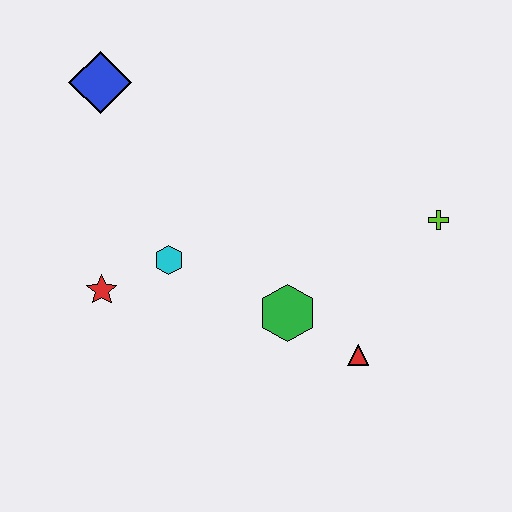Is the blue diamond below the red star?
No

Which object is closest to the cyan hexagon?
The red star is closest to the cyan hexagon.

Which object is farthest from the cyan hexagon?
The lime cross is farthest from the cyan hexagon.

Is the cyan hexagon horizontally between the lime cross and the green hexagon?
No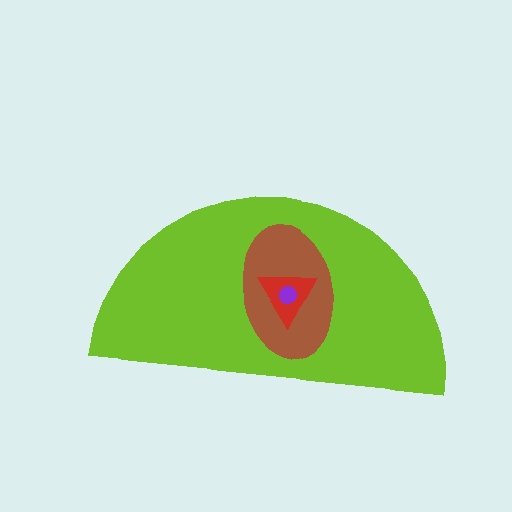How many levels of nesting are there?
4.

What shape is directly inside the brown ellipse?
The red triangle.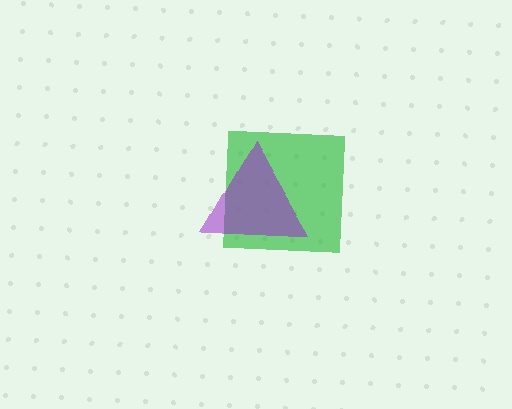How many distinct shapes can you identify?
There are 2 distinct shapes: a green square, a purple triangle.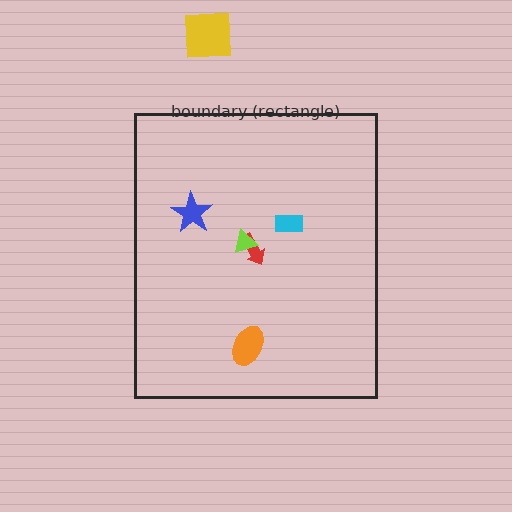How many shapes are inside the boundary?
5 inside, 1 outside.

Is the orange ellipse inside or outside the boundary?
Inside.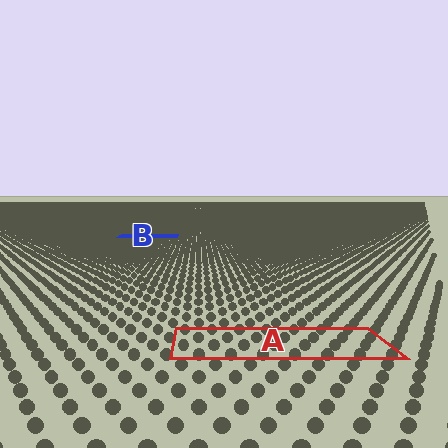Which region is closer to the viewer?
Region A is closer. The texture elements there are larger and more spread out.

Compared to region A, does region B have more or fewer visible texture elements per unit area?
Region B has more texture elements per unit area — they are packed more densely because it is farther away.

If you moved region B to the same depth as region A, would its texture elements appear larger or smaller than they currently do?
They would appear larger. At a closer depth, the same texture elements are projected at a bigger on-screen size.